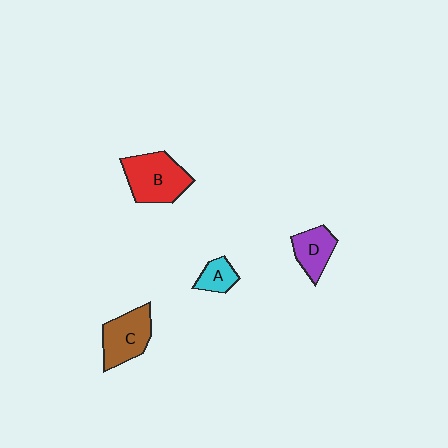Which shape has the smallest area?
Shape A (cyan).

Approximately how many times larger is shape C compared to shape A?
Approximately 2.1 times.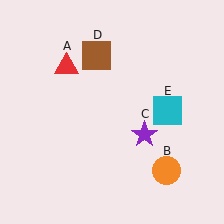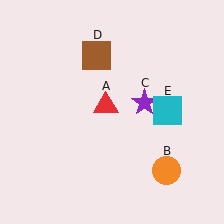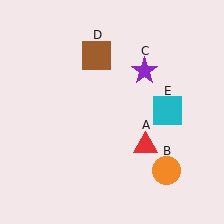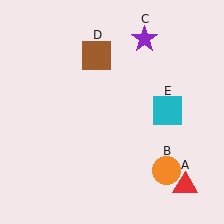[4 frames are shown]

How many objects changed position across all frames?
2 objects changed position: red triangle (object A), purple star (object C).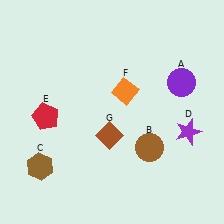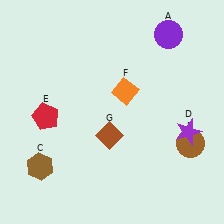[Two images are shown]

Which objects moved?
The objects that moved are: the purple circle (A), the brown circle (B).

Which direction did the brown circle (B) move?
The brown circle (B) moved right.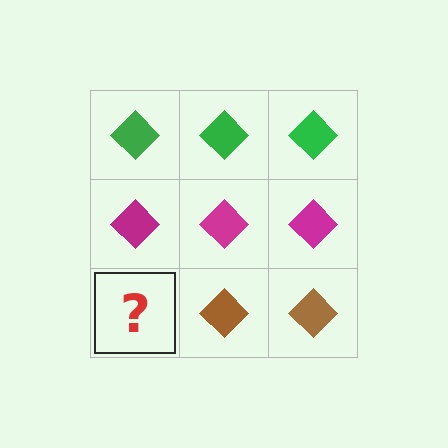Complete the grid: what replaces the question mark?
The question mark should be replaced with a brown diamond.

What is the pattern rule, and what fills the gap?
The rule is that each row has a consistent color. The gap should be filled with a brown diamond.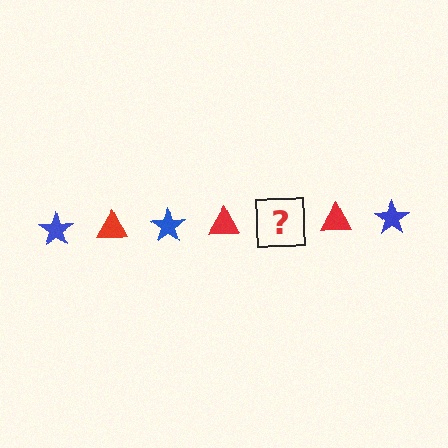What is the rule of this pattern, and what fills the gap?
The rule is that the pattern alternates between blue star and red triangle. The gap should be filled with a blue star.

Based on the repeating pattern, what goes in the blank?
The blank should be a blue star.